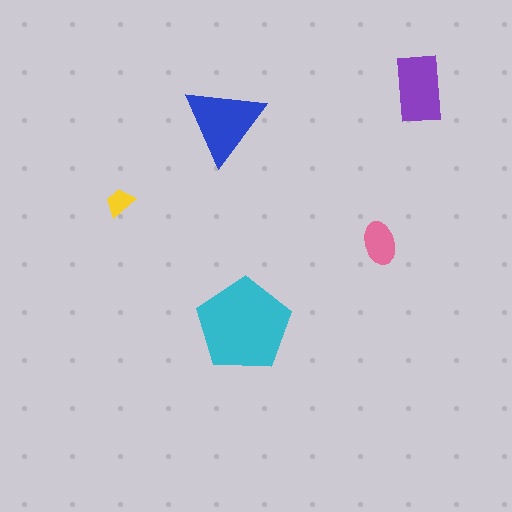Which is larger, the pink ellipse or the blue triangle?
The blue triangle.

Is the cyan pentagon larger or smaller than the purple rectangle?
Larger.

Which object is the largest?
The cyan pentagon.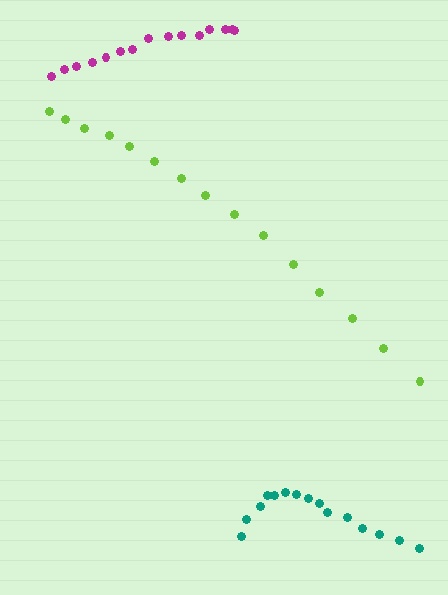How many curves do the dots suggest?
There are 3 distinct paths.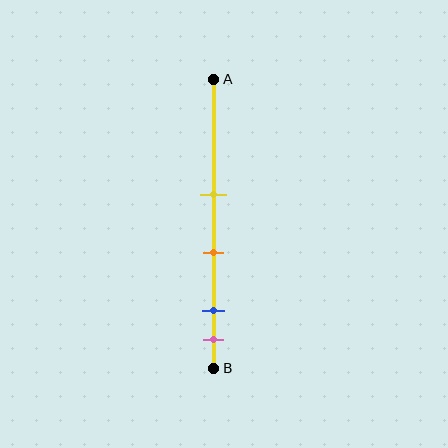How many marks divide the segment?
There are 4 marks dividing the segment.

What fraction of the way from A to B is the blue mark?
The blue mark is approximately 80% (0.8) of the way from A to B.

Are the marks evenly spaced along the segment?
No, the marks are not evenly spaced.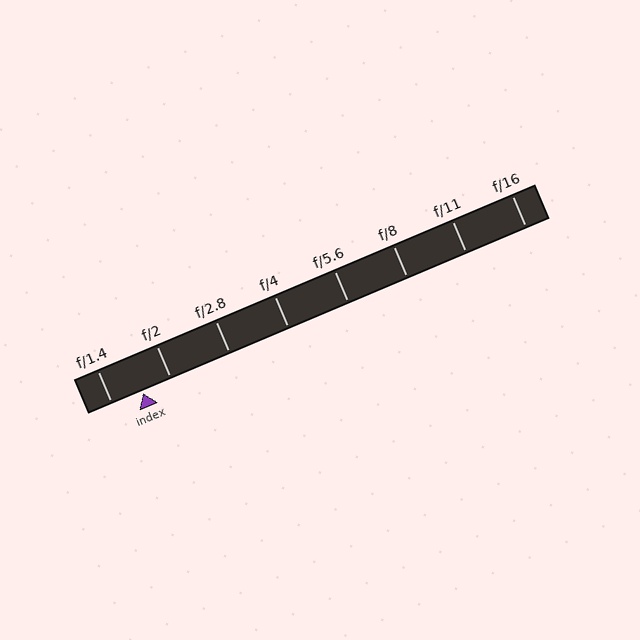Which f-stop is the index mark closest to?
The index mark is closest to f/2.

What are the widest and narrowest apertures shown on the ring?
The widest aperture shown is f/1.4 and the narrowest is f/16.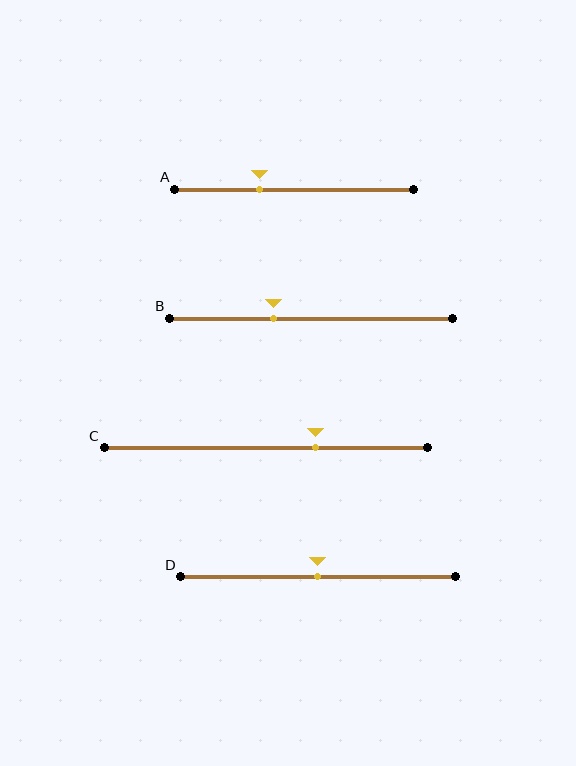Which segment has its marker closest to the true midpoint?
Segment D has its marker closest to the true midpoint.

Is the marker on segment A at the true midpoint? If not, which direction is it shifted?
No, the marker on segment A is shifted to the left by about 14% of the segment length.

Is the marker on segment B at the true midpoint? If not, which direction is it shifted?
No, the marker on segment B is shifted to the left by about 13% of the segment length.